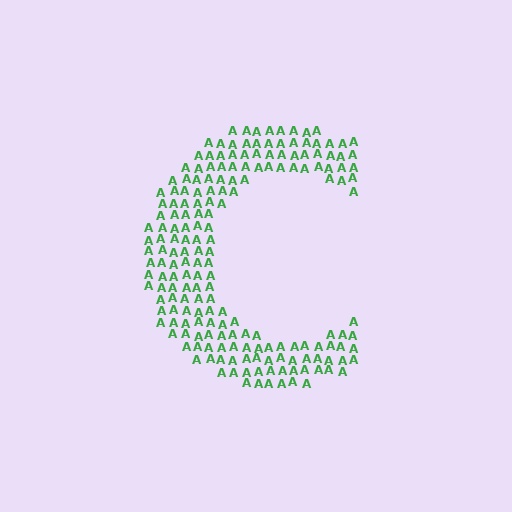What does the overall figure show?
The overall figure shows the letter C.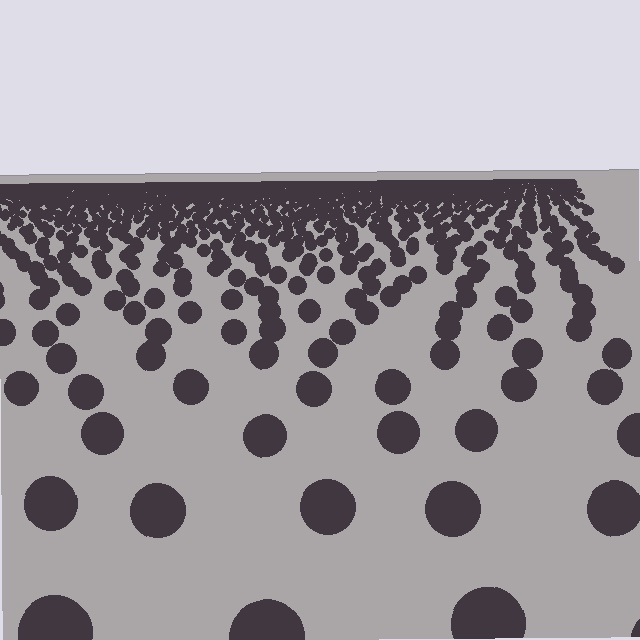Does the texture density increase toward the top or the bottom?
Density increases toward the top.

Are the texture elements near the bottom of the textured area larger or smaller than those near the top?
Larger. Near the bottom, elements are closer to the viewer and appear at a bigger on-screen size.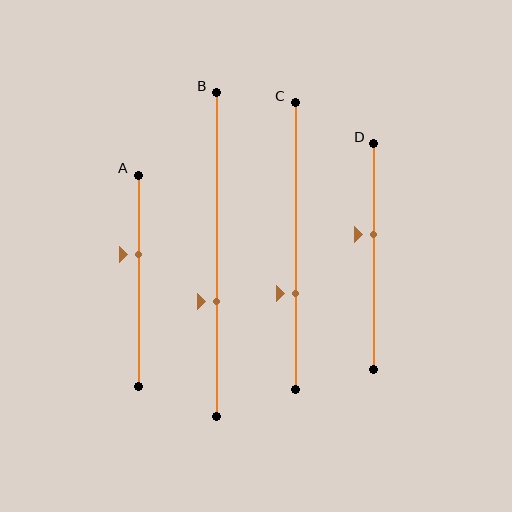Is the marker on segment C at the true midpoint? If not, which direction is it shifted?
No, the marker on segment C is shifted downward by about 17% of the segment length.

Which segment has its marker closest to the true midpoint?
Segment D has its marker closest to the true midpoint.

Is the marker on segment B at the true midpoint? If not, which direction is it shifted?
No, the marker on segment B is shifted downward by about 15% of the segment length.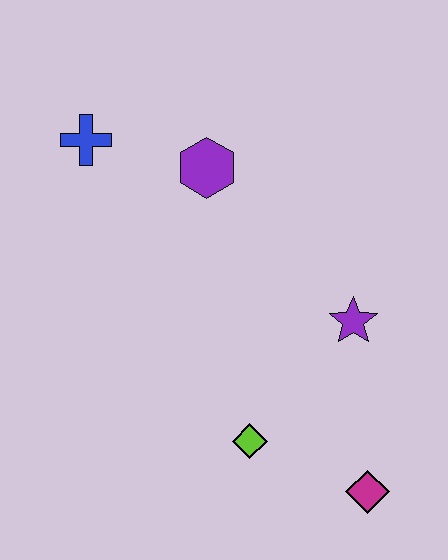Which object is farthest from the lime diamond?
The blue cross is farthest from the lime diamond.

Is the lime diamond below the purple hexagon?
Yes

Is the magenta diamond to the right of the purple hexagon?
Yes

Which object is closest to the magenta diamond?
The lime diamond is closest to the magenta diamond.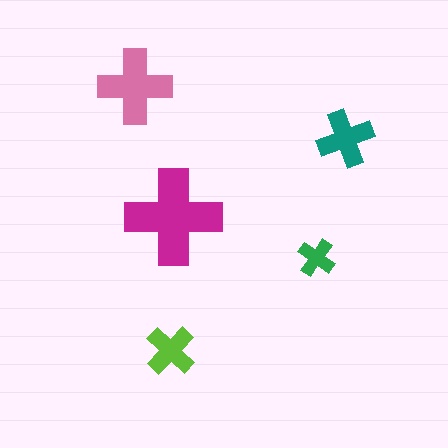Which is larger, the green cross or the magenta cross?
The magenta one.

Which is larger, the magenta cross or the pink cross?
The magenta one.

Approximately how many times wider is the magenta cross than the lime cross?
About 2 times wider.